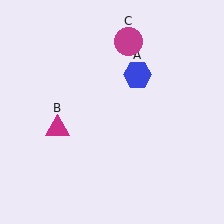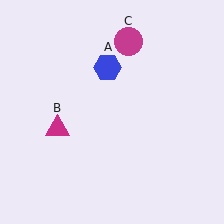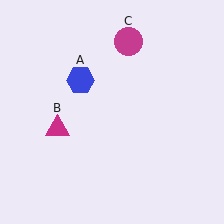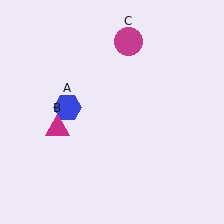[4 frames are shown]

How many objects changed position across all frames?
1 object changed position: blue hexagon (object A).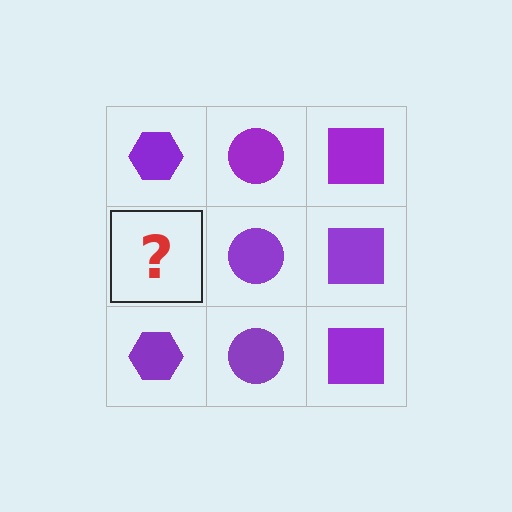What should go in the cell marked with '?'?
The missing cell should contain a purple hexagon.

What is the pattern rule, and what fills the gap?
The rule is that each column has a consistent shape. The gap should be filled with a purple hexagon.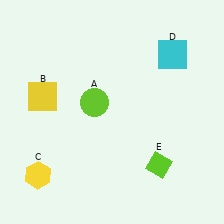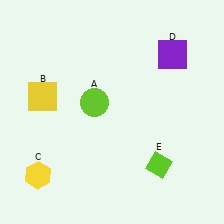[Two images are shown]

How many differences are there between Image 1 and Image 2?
There is 1 difference between the two images.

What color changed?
The square (D) changed from cyan in Image 1 to purple in Image 2.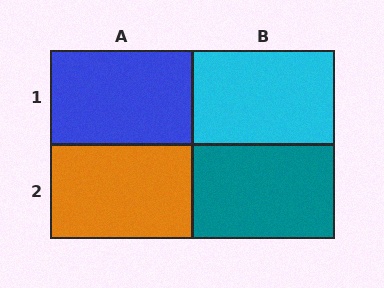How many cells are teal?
1 cell is teal.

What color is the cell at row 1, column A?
Blue.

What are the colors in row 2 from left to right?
Orange, teal.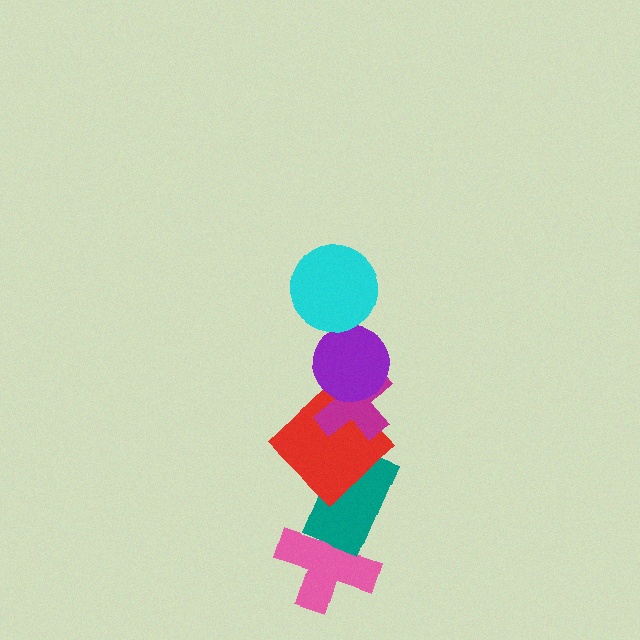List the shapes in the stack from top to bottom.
From top to bottom: the cyan circle, the purple circle, the magenta cross, the red diamond, the teal rectangle, the pink cross.